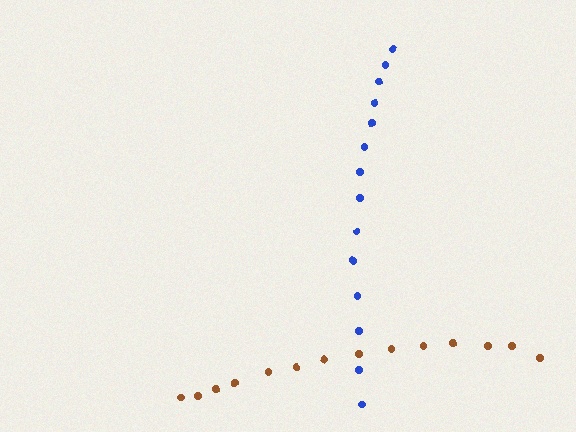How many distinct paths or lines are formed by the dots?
There are 2 distinct paths.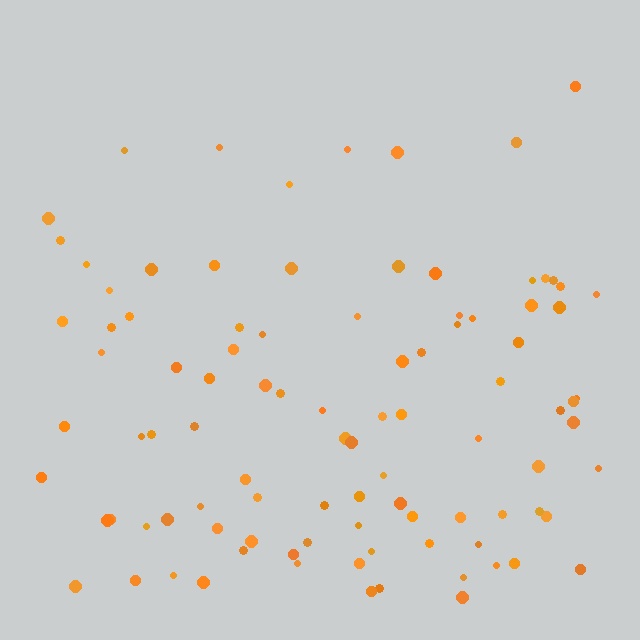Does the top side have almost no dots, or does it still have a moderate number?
Still a moderate number, just noticeably fewer than the bottom.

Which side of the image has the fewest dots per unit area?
The top.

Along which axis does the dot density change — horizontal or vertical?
Vertical.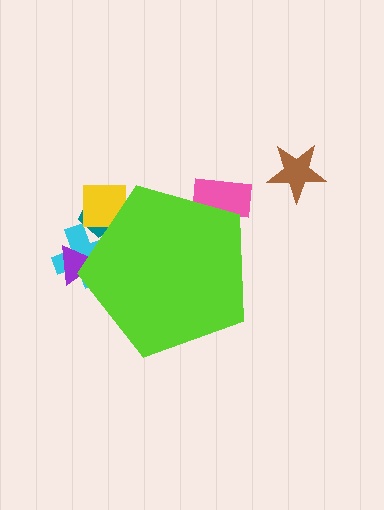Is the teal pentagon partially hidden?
Yes, the teal pentagon is partially hidden behind the lime pentagon.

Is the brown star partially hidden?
No, the brown star is fully visible.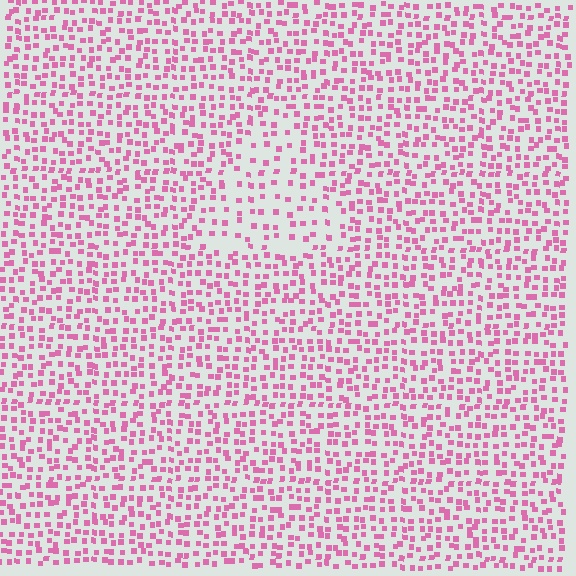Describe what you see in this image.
The image contains small pink elements arranged at two different densities. A triangle-shaped region is visible where the elements are less densely packed than the surrounding area.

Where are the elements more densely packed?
The elements are more densely packed outside the triangle boundary.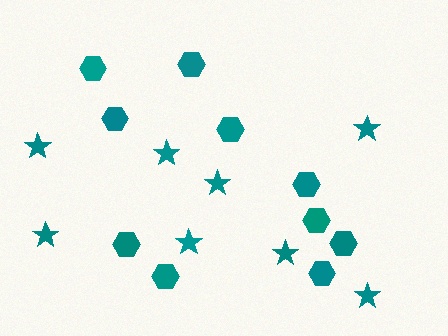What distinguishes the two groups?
There are 2 groups: one group of stars (8) and one group of hexagons (10).